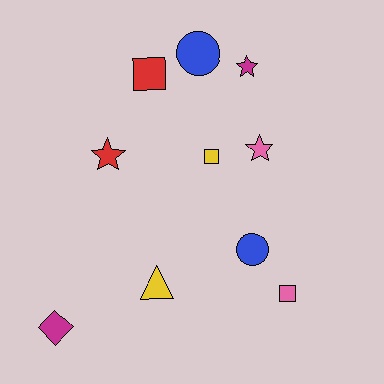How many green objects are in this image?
There are no green objects.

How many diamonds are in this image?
There is 1 diamond.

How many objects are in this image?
There are 10 objects.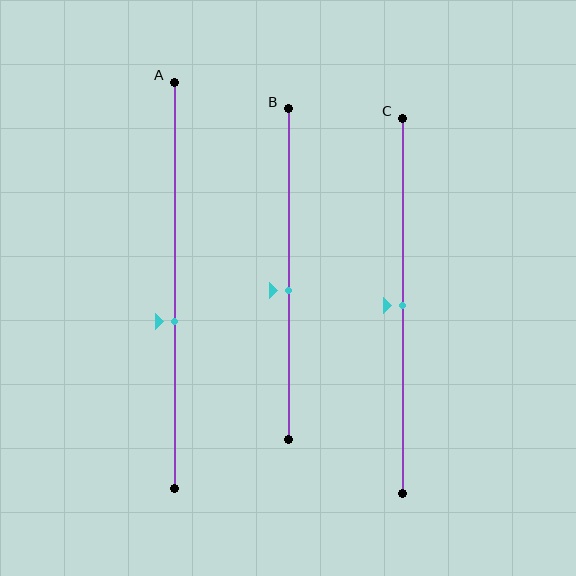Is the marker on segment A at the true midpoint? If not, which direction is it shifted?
No, the marker on segment A is shifted downward by about 9% of the segment length.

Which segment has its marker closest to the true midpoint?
Segment C has its marker closest to the true midpoint.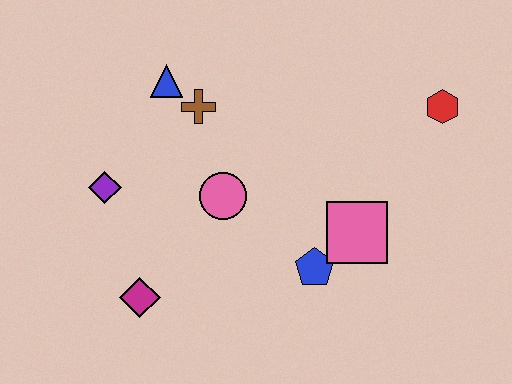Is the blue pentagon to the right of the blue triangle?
Yes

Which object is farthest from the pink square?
The purple diamond is farthest from the pink square.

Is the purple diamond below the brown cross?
Yes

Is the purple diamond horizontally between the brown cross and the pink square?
No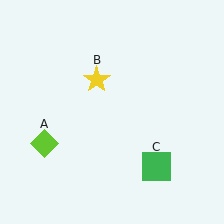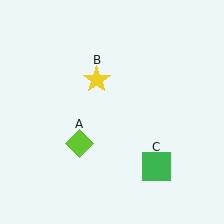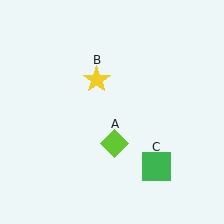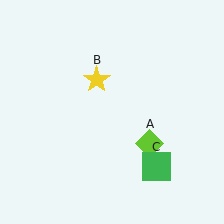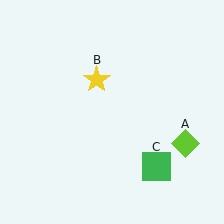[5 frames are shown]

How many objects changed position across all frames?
1 object changed position: lime diamond (object A).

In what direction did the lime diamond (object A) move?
The lime diamond (object A) moved right.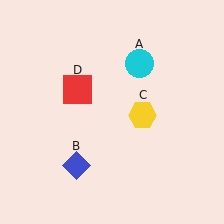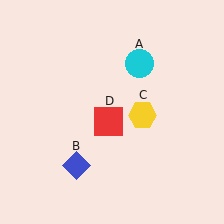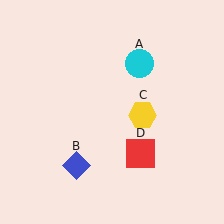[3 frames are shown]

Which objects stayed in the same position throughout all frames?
Cyan circle (object A) and blue diamond (object B) and yellow hexagon (object C) remained stationary.